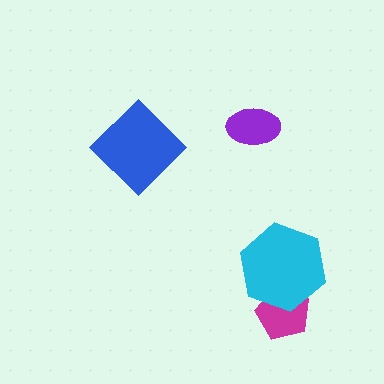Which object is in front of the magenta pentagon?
The cyan hexagon is in front of the magenta pentagon.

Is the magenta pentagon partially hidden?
Yes, it is partially covered by another shape.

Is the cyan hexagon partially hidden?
No, no other shape covers it.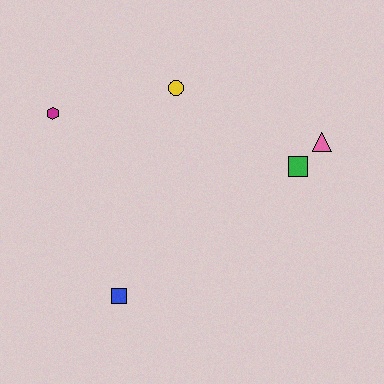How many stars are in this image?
There are no stars.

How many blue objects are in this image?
There is 1 blue object.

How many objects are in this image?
There are 5 objects.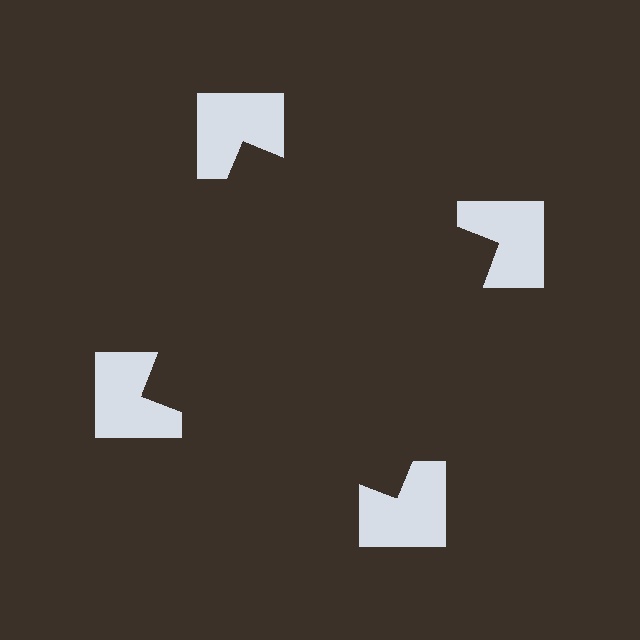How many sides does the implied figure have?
4 sides.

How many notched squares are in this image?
There are 4 — one at each vertex of the illusory square.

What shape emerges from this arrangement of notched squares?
An illusory square — its edges are inferred from the aligned wedge cuts in the notched squares, not physically drawn.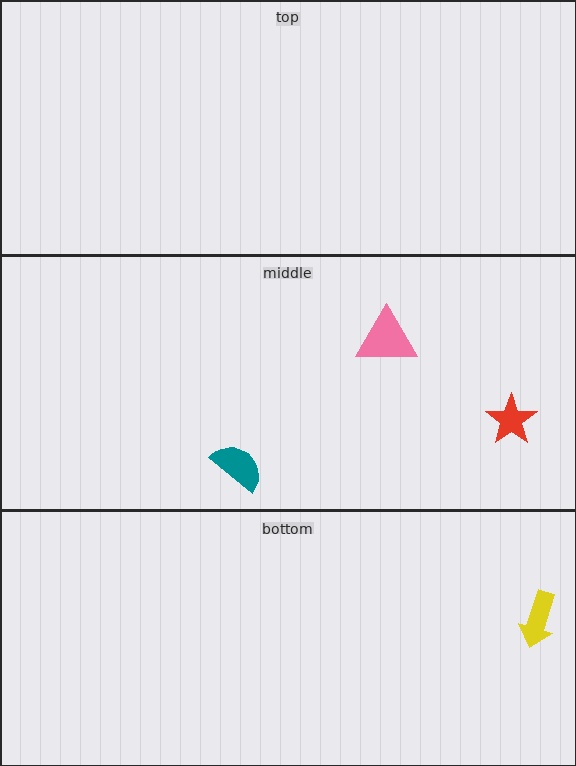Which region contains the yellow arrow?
The bottom region.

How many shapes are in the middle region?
3.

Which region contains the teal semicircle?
The middle region.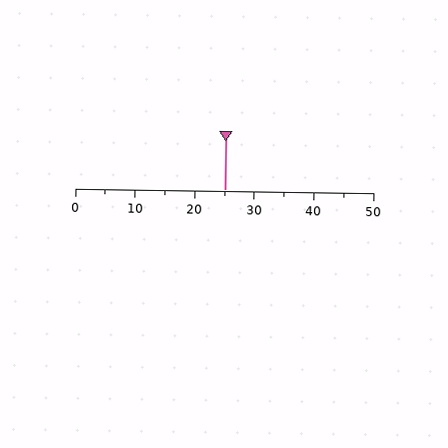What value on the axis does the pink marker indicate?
The marker indicates approximately 25.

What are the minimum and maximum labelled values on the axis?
The axis runs from 0 to 50.